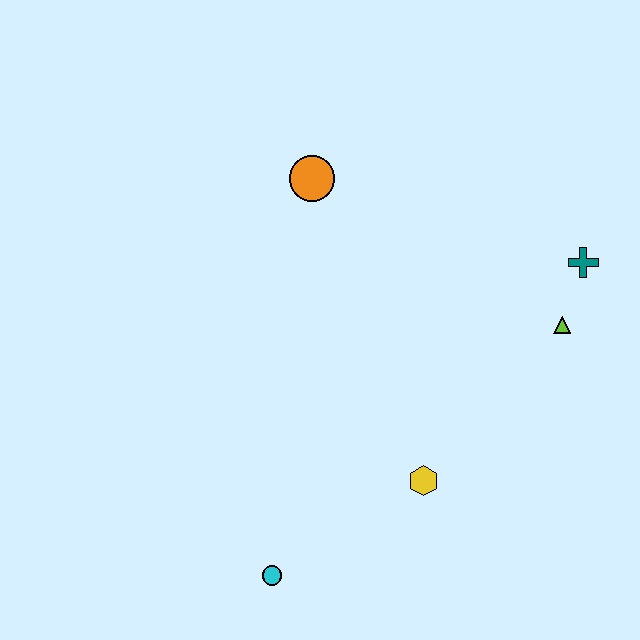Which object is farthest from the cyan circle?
The teal cross is farthest from the cyan circle.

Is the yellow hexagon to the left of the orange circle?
No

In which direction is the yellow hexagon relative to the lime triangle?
The yellow hexagon is below the lime triangle.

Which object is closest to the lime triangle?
The teal cross is closest to the lime triangle.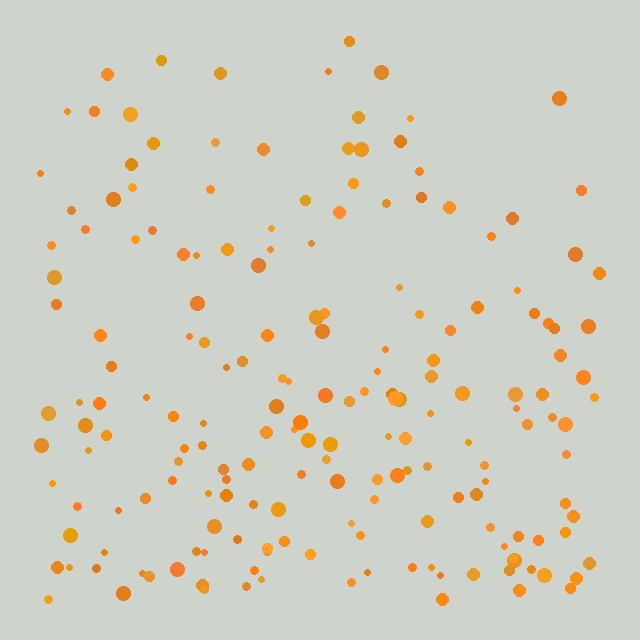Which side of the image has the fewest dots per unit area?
The top.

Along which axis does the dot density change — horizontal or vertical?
Vertical.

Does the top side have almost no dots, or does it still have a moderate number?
Still a moderate number, just noticeably fewer than the bottom.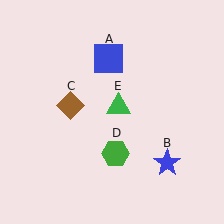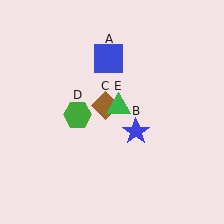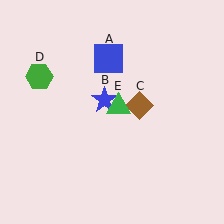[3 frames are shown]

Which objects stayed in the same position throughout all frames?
Blue square (object A) and green triangle (object E) remained stationary.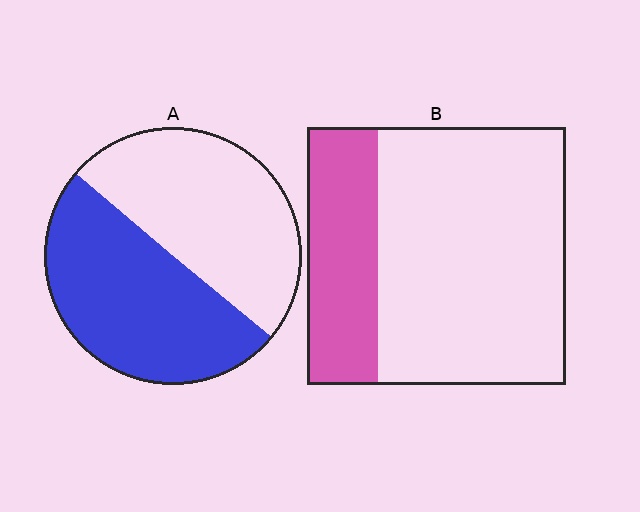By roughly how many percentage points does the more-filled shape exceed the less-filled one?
By roughly 25 percentage points (A over B).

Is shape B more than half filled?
No.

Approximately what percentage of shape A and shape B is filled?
A is approximately 50% and B is approximately 25%.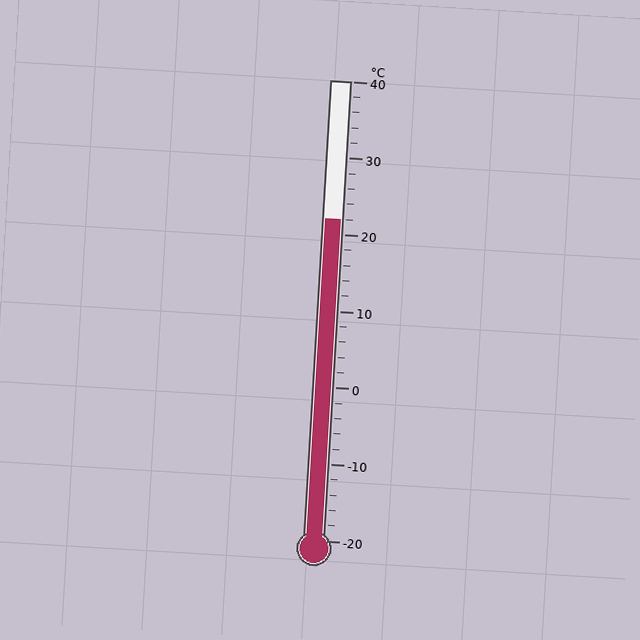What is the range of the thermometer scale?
The thermometer scale ranges from -20°C to 40°C.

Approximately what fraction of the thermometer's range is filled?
The thermometer is filled to approximately 70% of its range.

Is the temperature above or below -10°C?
The temperature is above -10°C.